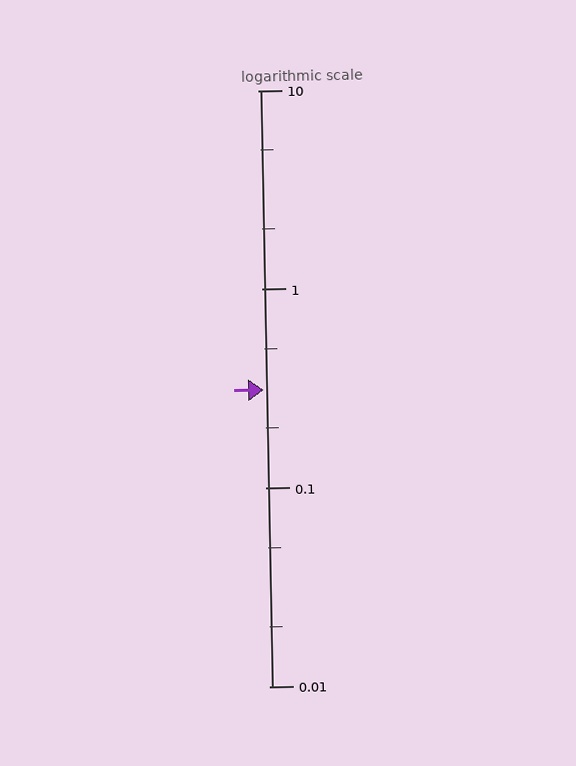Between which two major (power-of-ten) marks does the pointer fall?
The pointer is between 0.1 and 1.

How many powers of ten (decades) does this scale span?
The scale spans 3 decades, from 0.01 to 10.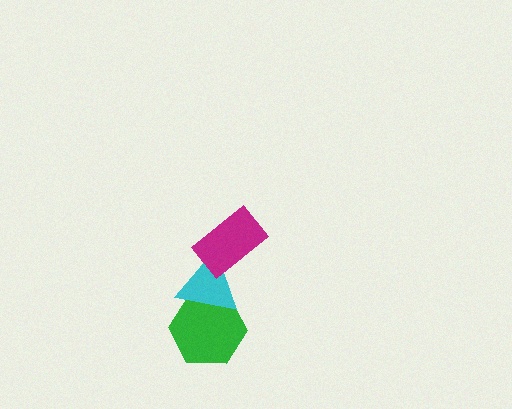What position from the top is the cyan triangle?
The cyan triangle is 2nd from the top.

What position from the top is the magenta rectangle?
The magenta rectangle is 1st from the top.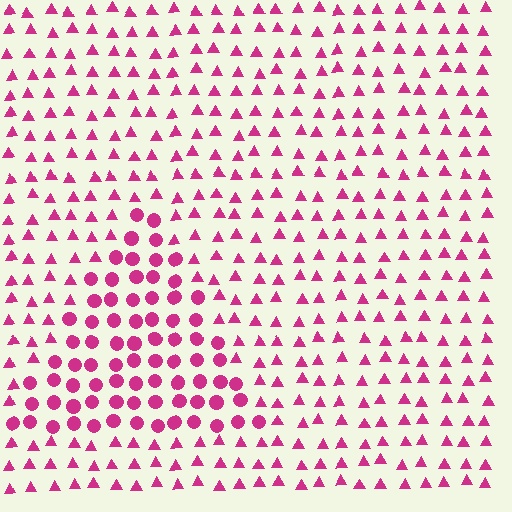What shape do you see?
I see a triangle.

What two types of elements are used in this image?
The image uses circles inside the triangle region and triangles outside it.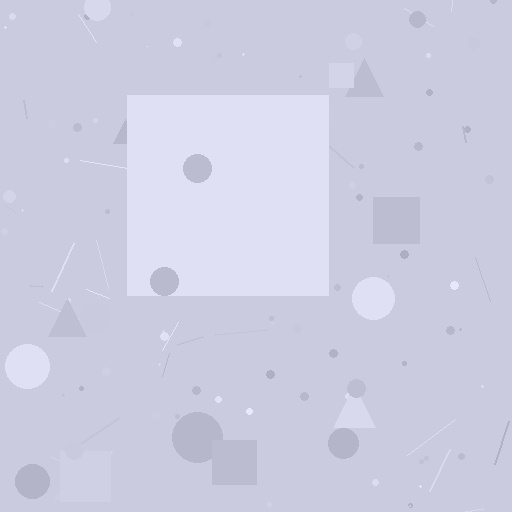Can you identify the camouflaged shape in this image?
The camouflaged shape is a square.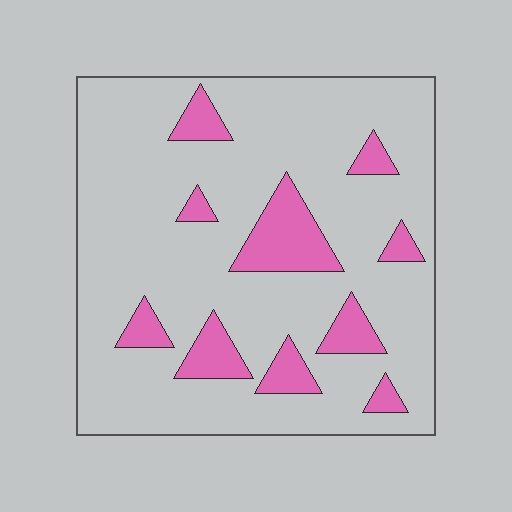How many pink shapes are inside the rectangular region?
10.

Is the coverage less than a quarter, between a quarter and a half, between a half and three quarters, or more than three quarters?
Less than a quarter.